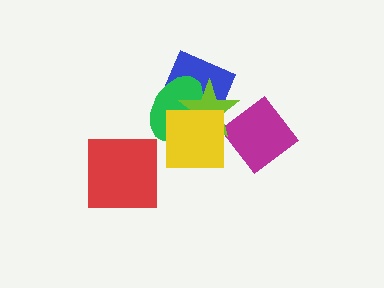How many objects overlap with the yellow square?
3 objects overlap with the yellow square.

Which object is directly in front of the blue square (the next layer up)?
The green ellipse is directly in front of the blue square.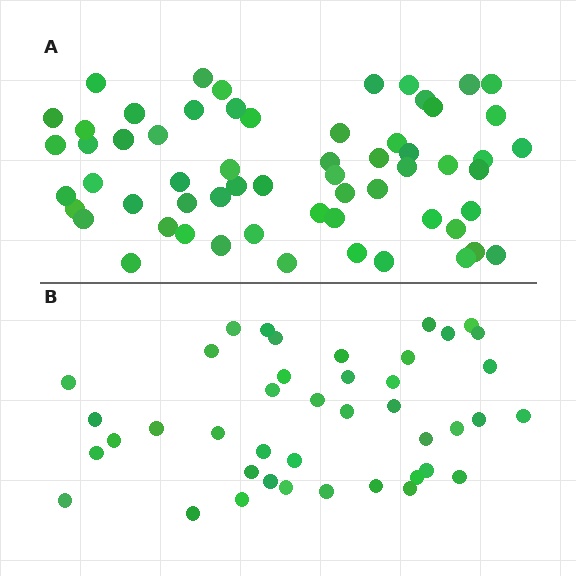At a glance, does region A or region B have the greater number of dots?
Region A (the top region) has more dots.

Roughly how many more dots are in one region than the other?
Region A has approximately 20 more dots than region B.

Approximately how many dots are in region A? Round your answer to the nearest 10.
About 60 dots.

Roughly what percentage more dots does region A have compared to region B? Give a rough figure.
About 45% more.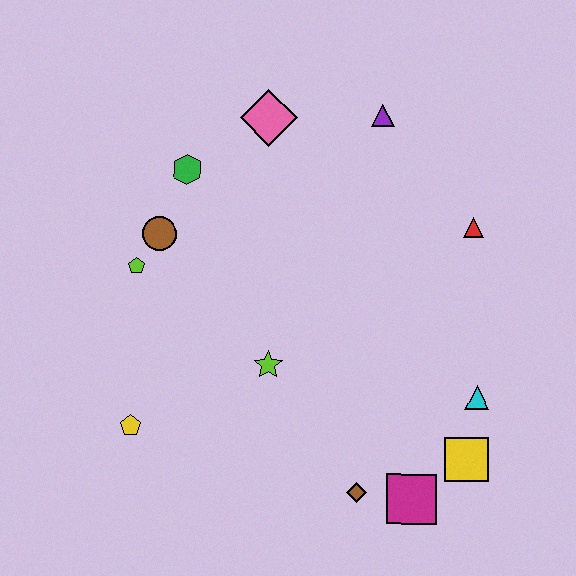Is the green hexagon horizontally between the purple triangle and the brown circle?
Yes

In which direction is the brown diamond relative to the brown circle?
The brown diamond is below the brown circle.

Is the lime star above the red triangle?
No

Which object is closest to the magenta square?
The brown diamond is closest to the magenta square.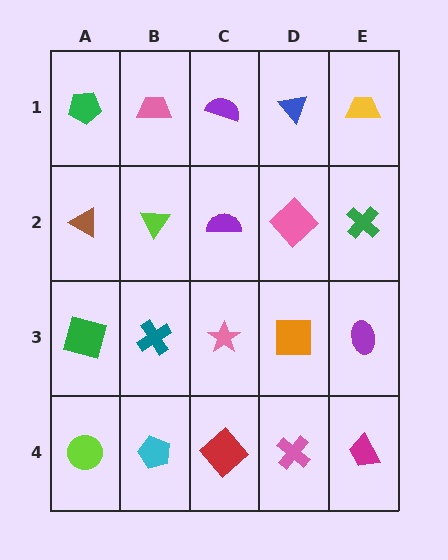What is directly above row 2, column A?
A green pentagon.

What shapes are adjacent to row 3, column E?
A green cross (row 2, column E), a magenta trapezoid (row 4, column E), an orange square (row 3, column D).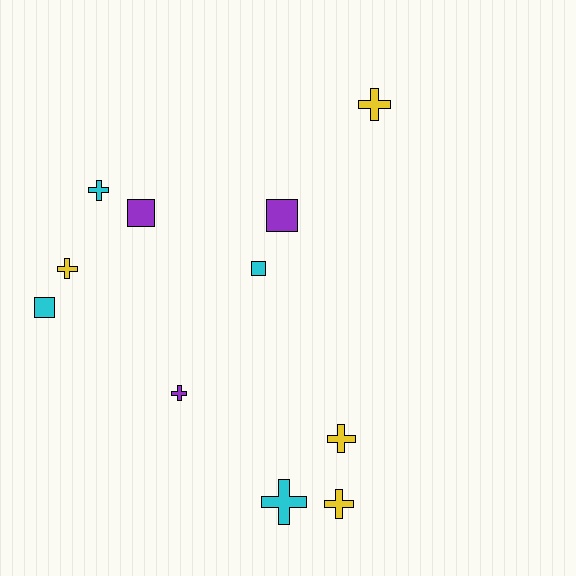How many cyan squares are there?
There are 2 cyan squares.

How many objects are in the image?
There are 11 objects.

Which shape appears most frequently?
Cross, with 7 objects.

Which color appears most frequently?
Cyan, with 4 objects.